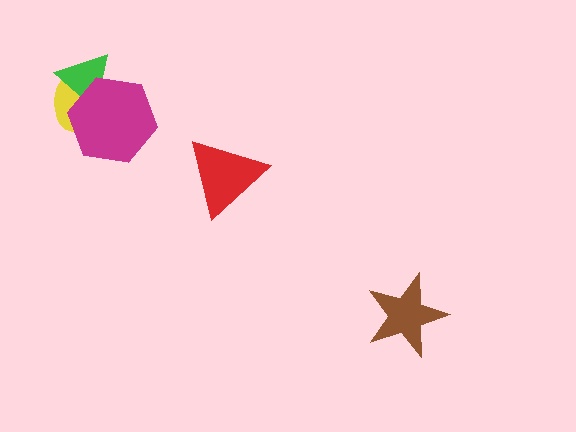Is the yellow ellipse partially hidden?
Yes, it is partially covered by another shape.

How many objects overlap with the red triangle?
0 objects overlap with the red triangle.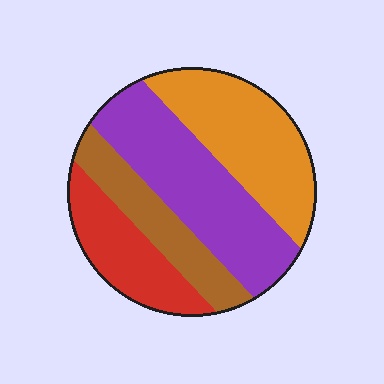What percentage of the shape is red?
Red covers around 20% of the shape.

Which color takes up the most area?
Purple, at roughly 35%.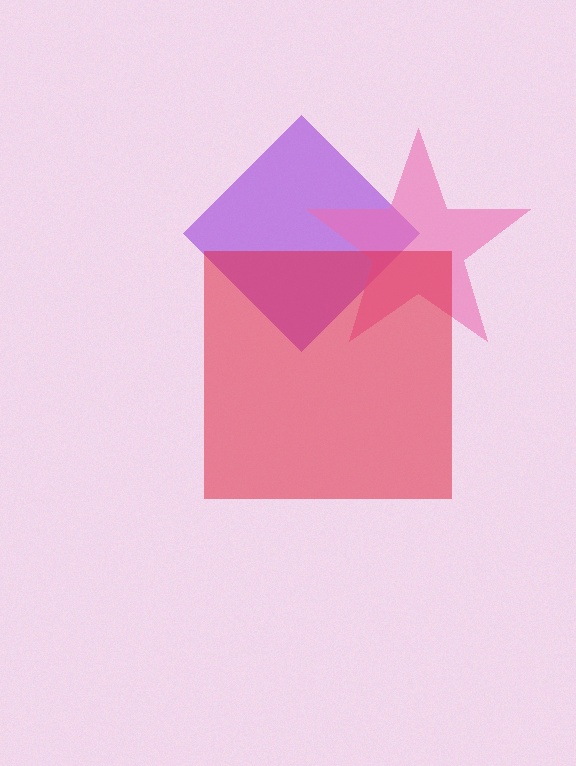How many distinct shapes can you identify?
There are 3 distinct shapes: a purple diamond, a pink star, a red square.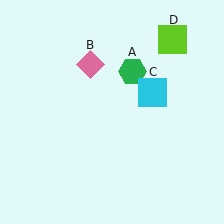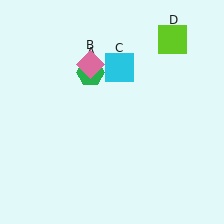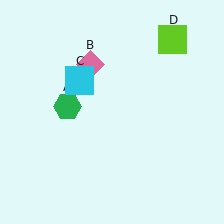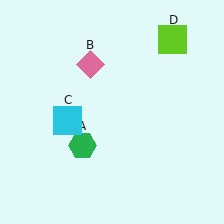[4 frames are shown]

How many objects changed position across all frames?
2 objects changed position: green hexagon (object A), cyan square (object C).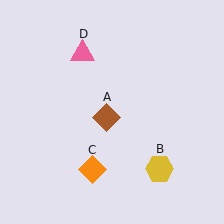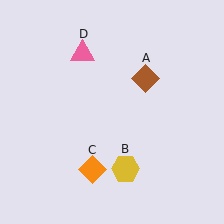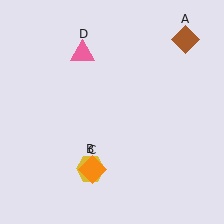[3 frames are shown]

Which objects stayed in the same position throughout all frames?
Orange diamond (object C) and pink triangle (object D) remained stationary.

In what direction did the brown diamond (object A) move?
The brown diamond (object A) moved up and to the right.